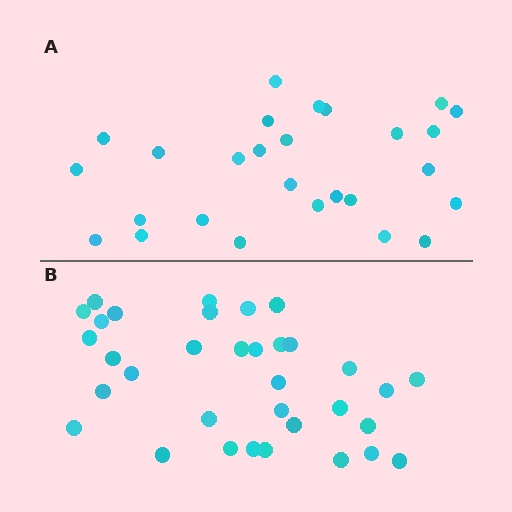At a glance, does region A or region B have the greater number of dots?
Region B (the bottom region) has more dots.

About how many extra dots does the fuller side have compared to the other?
Region B has roughly 8 or so more dots than region A.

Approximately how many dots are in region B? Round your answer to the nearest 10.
About 30 dots. (The exact count is 34, which rounds to 30.)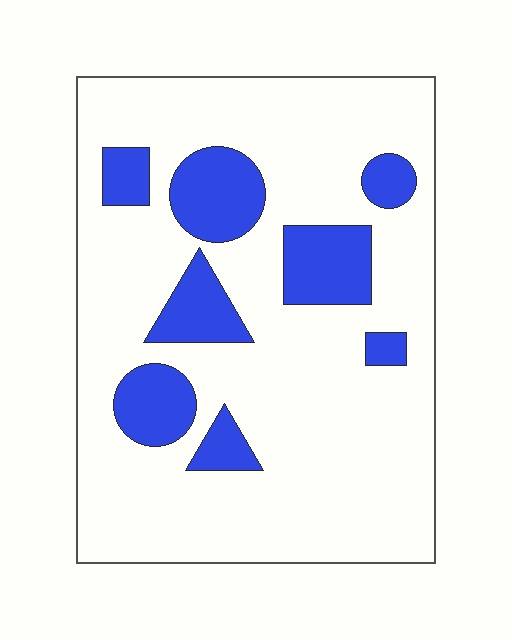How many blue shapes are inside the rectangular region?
8.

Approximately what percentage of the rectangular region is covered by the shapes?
Approximately 20%.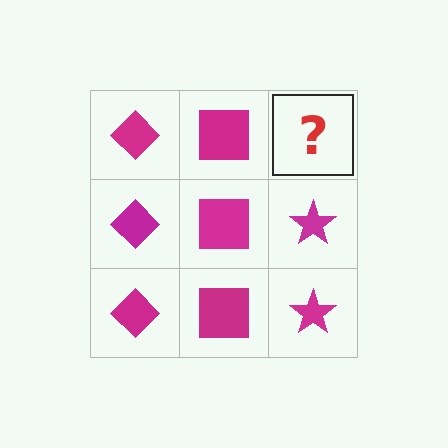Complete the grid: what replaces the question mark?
The question mark should be replaced with a magenta star.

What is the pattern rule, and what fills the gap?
The rule is that each column has a consistent shape. The gap should be filled with a magenta star.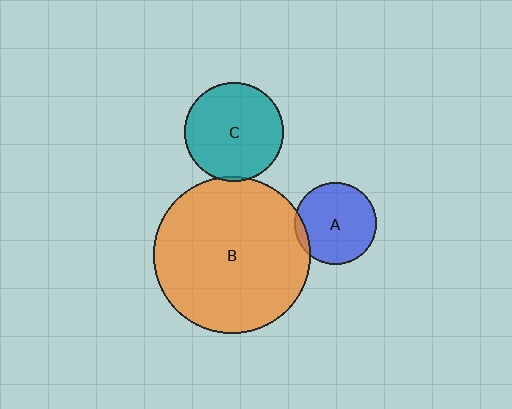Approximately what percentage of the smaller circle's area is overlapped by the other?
Approximately 5%.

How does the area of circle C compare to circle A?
Approximately 1.5 times.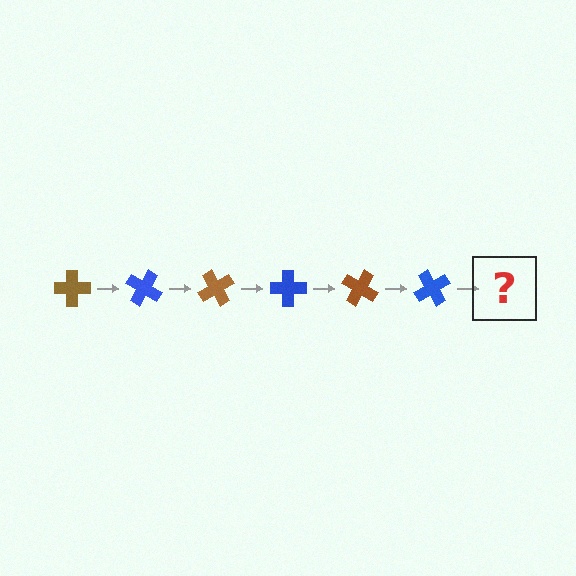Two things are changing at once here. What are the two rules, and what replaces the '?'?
The two rules are that it rotates 30 degrees each step and the color cycles through brown and blue. The '?' should be a brown cross, rotated 180 degrees from the start.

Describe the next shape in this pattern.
It should be a brown cross, rotated 180 degrees from the start.